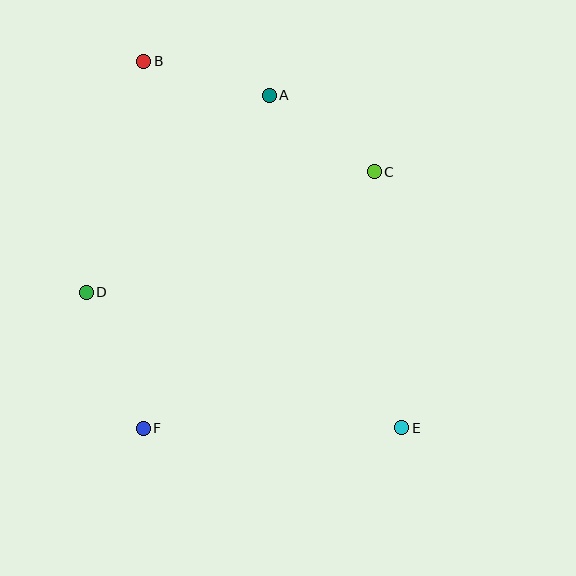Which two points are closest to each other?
Points A and B are closest to each other.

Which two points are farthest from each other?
Points B and E are farthest from each other.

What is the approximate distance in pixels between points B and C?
The distance between B and C is approximately 256 pixels.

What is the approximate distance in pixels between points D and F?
The distance between D and F is approximately 147 pixels.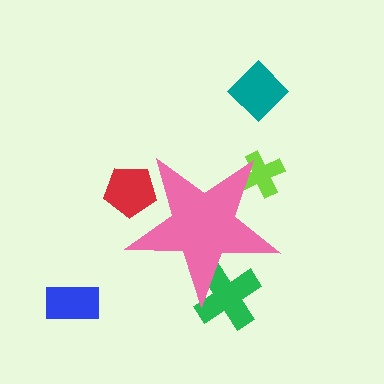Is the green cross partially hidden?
Yes, the green cross is partially hidden behind the pink star.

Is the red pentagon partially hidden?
Yes, the red pentagon is partially hidden behind the pink star.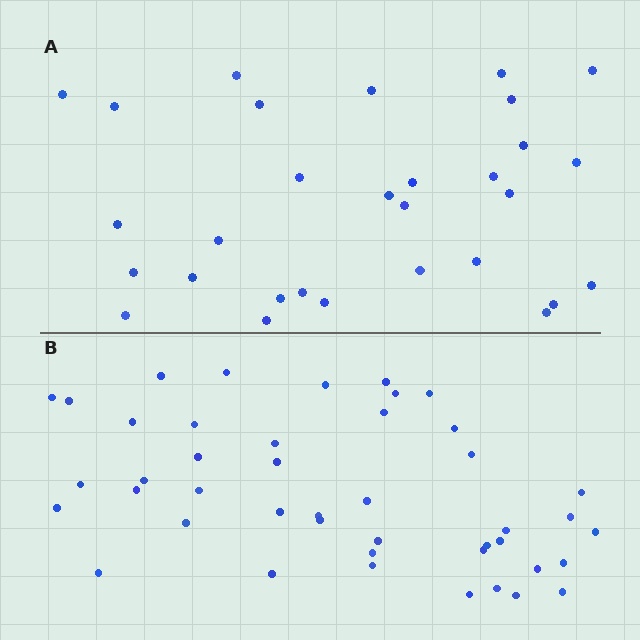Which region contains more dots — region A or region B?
Region B (the bottom region) has more dots.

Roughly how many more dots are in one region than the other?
Region B has approximately 15 more dots than region A.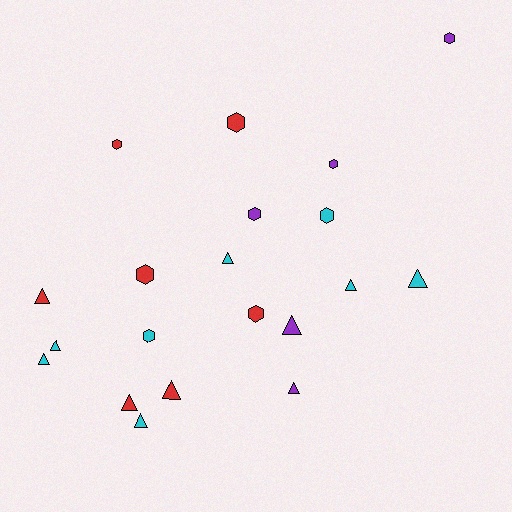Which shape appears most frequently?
Triangle, with 11 objects.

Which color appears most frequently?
Cyan, with 8 objects.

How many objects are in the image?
There are 20 objects.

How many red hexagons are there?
There are 4 red hexagons.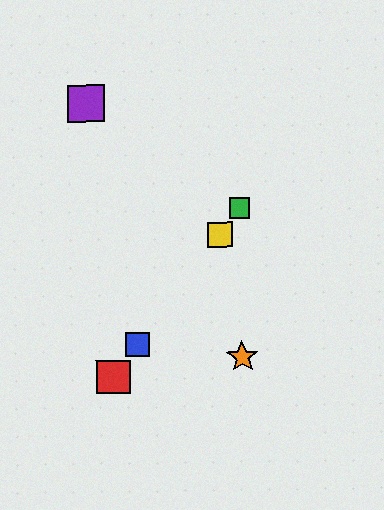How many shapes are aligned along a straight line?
4 shapes (the red square, the blue square, the green square, the yellow square) are aligned along a straight line.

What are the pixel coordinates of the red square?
The red square is at (113, 377).